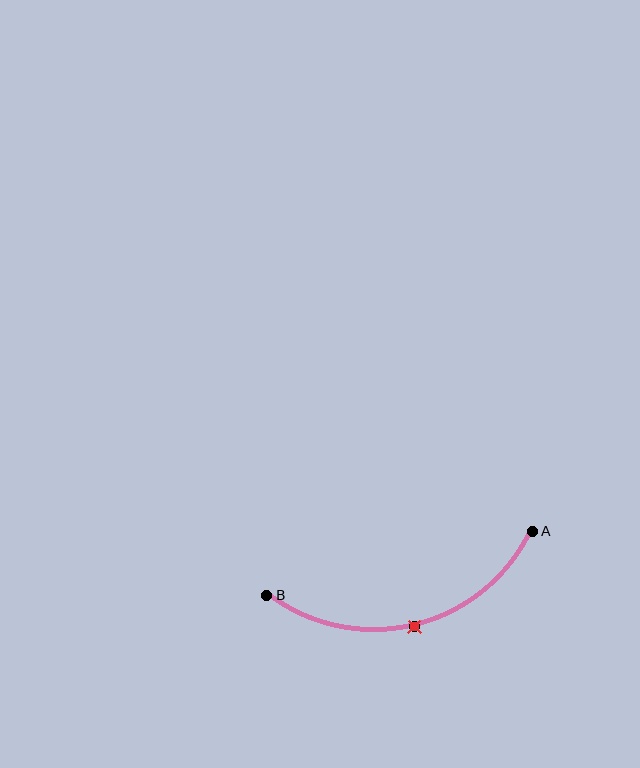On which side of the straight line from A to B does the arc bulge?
The arc bulges below the straight line connecting A and B.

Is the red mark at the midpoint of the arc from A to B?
Yes. The red mark lies on the arc at equal arc-length from both A and B — it is the arc midpoint.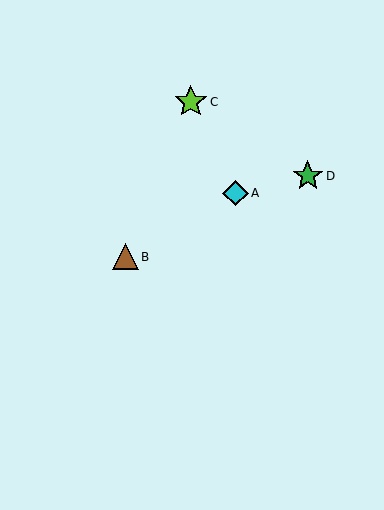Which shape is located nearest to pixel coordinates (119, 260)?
The brown triangle (labeled B) at (126, 257) is nearest to that location.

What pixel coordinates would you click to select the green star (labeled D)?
Click at (308, 176) to select the green star D.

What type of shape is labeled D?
Shape D is a green star.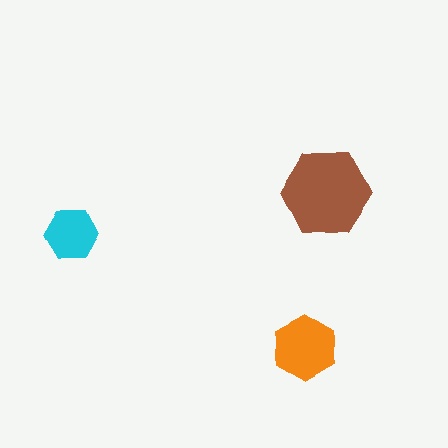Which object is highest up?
The brown hexagon is topmost.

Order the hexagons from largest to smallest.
the brown one, the orange one, the cyan one.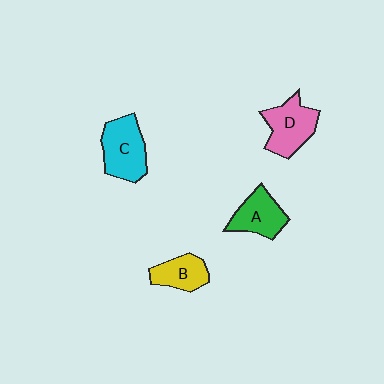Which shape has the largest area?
Shape C (cyan).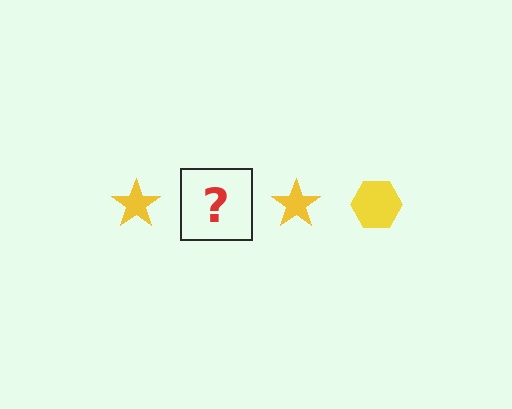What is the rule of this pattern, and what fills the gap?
The rule is that the pattern cycles through star, hexagon shapes in yellow. The gap should be filled with a yellow hexagon.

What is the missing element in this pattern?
The missing element is a yellow hexagon.